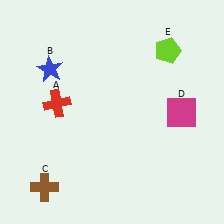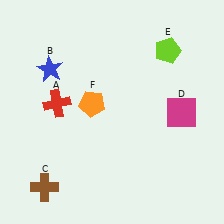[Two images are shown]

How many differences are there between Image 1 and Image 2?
There is 1 difference between the two images.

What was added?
An orange pentagon (F) was added in Image 2.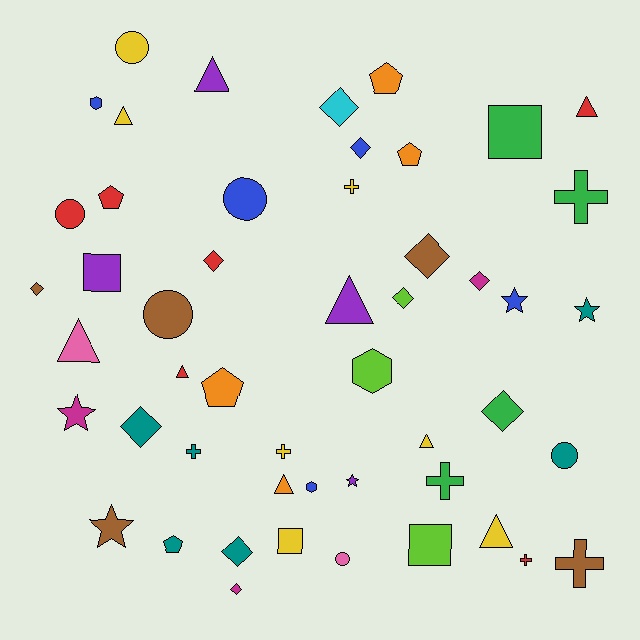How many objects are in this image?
There are 50 objects.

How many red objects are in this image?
There are 6 red objects.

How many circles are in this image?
There are 6 circles.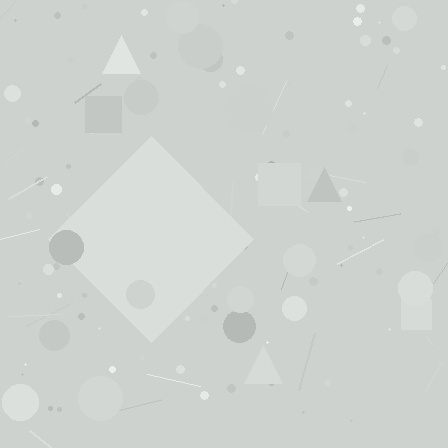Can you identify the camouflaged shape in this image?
The camouflaged shape is a diamond.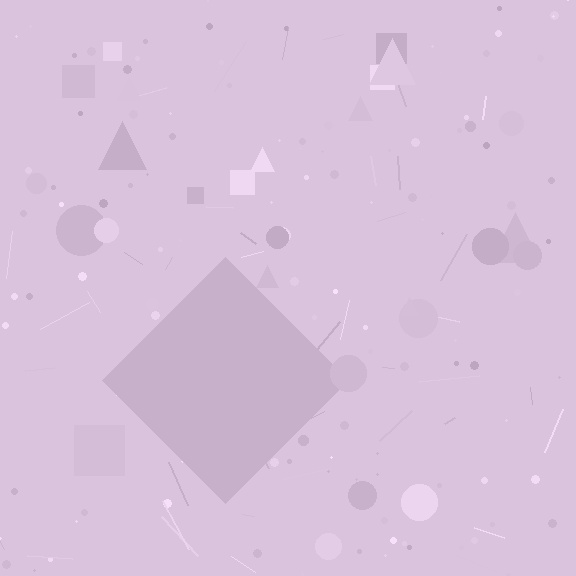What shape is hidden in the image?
A diamond is hidden in the image.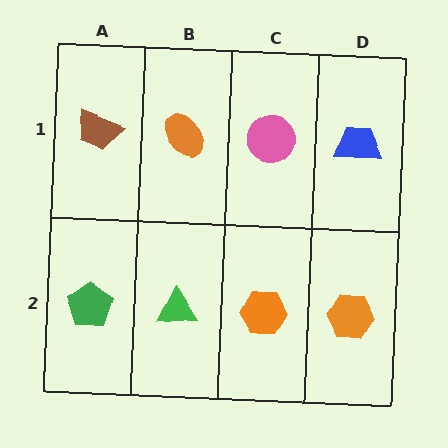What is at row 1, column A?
A brown trapezoid.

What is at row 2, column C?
An orange hexagon.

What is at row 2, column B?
A green triangle.